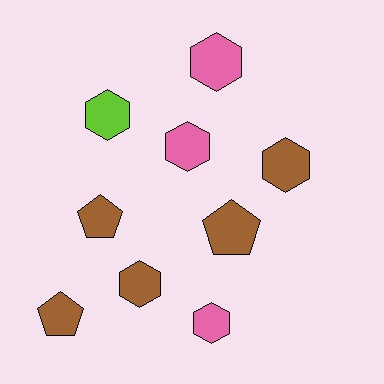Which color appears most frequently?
Brown, with 5 objects.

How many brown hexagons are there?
There are 2 brown hexagons.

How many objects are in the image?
There are 9 objects.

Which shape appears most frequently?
Hexagon, with 6 objects.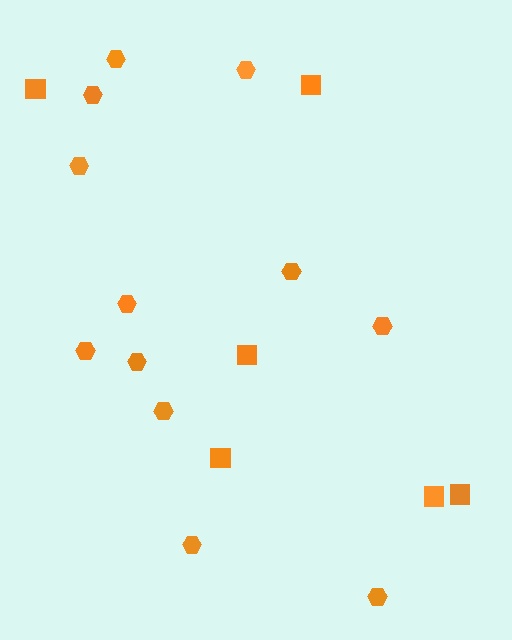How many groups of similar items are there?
There are 2 groups: one group of hexagons (12) and one group of squares (6).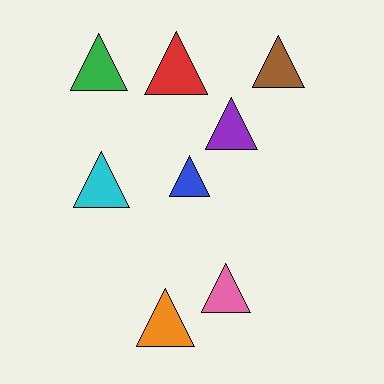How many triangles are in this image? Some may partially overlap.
There are 8 triangles.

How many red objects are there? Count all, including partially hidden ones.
There is 1 red object.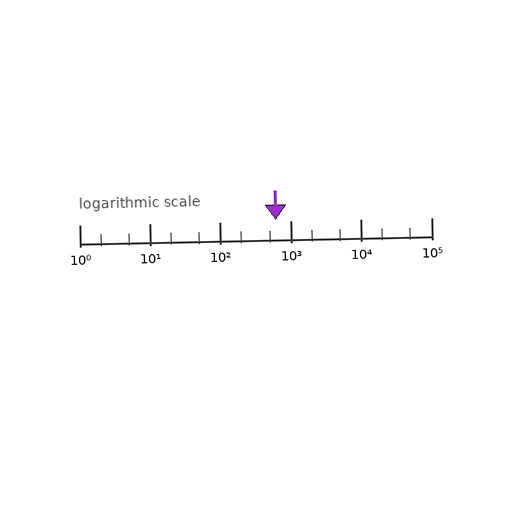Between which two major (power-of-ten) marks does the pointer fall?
The pointer is between 100 and 1000.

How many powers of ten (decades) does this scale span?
The scale spans 5 decades, from 1 to 100000.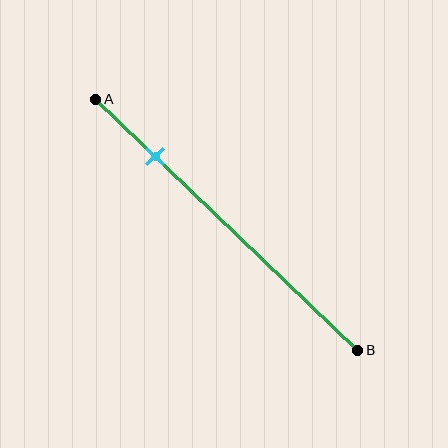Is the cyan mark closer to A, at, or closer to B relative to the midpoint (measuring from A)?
The cyan mark is closer to point A than the midpoint of segment AB.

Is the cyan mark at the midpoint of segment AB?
No, the mark is at about 25% from A, not at the 50% midpoint.